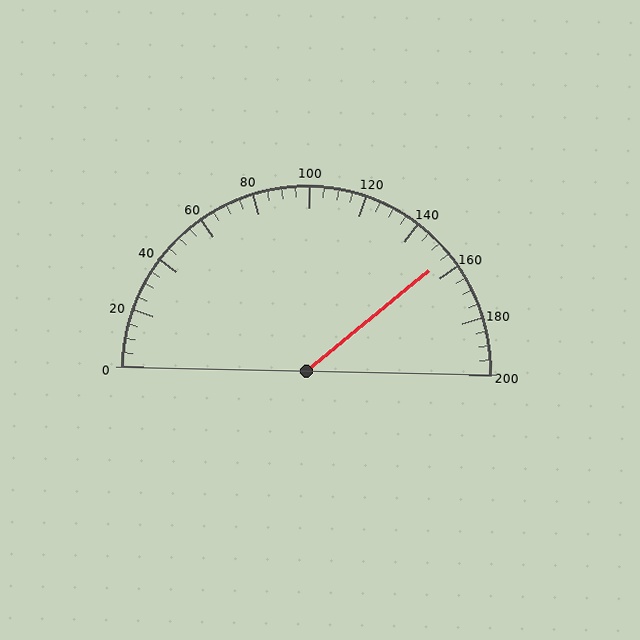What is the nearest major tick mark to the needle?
The nearest major tick mark is 160.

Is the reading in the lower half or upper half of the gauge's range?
The reading is in the upper half of the range (0 to 200).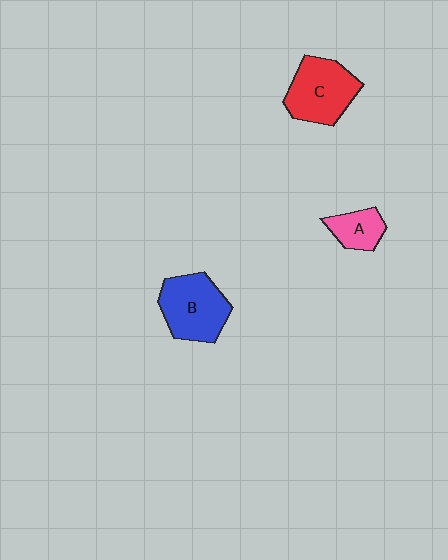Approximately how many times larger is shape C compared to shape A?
Approximately 2.0 times.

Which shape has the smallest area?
Shape A (pink).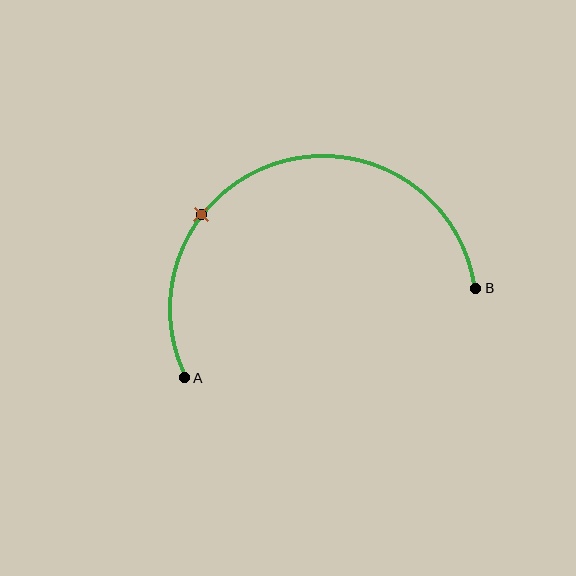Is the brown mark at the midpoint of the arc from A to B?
No. The brown mark lies on the arc but is closer to endpoint A. The arc midpoint would be at the point on the curve equidistant along the arc from both A and B.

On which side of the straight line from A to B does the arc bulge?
The arc bulges above the straight line connecting A and B.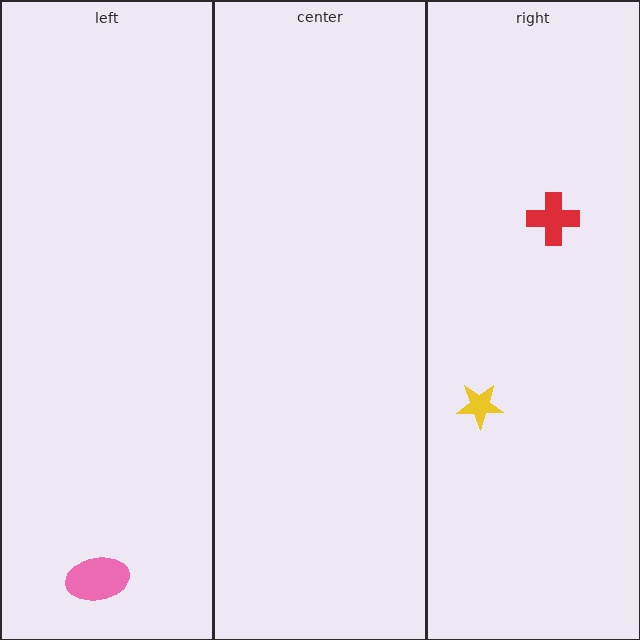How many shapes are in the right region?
2.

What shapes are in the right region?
The yellow star, the red cross.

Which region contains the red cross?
The right region.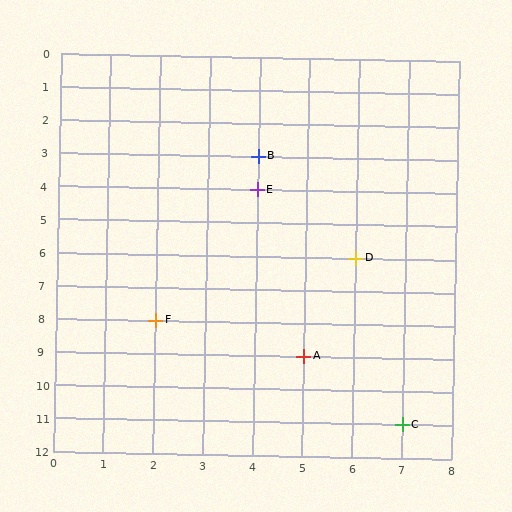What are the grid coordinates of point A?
Point A is at grid coordinates (5, 9).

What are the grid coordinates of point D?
Point D is at grid coordinates (6, 6).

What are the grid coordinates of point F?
Point F is at grid coordinates (2, 8).